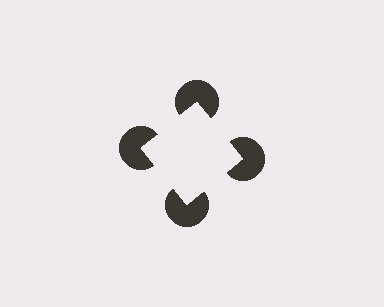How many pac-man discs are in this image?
There are 4 — one at each vertex of the illusory square.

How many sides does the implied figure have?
4 sides.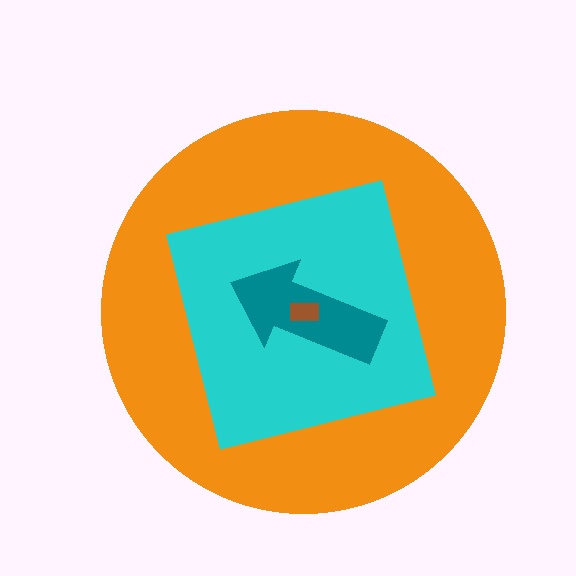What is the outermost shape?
The orange circle.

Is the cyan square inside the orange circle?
Yes.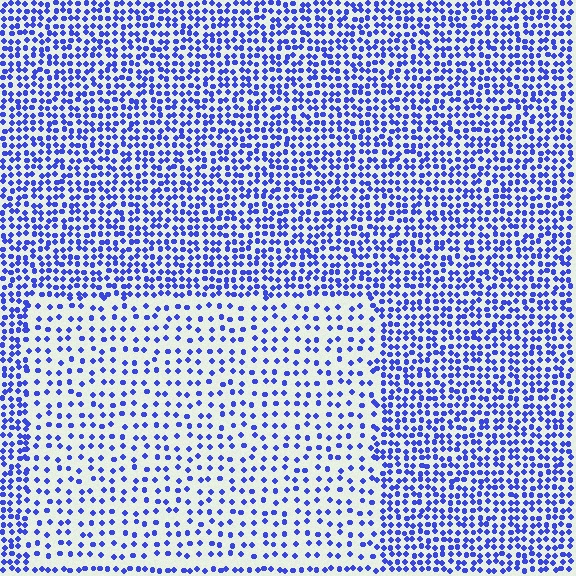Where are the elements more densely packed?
The elements are more densely packed outside the rectangle boundary.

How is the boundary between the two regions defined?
The boundary is defined by a change in element density (approximately 2.1x ratio). All elements are the same color, size, and shape.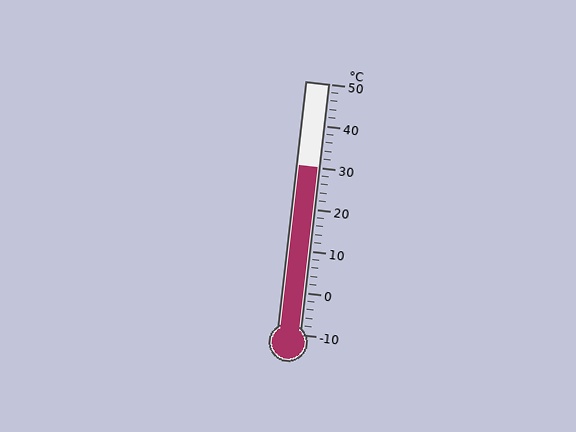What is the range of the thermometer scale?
The thermometer scale ranges from -10°C to 50°C.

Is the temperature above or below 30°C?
The temperature is at 30°C.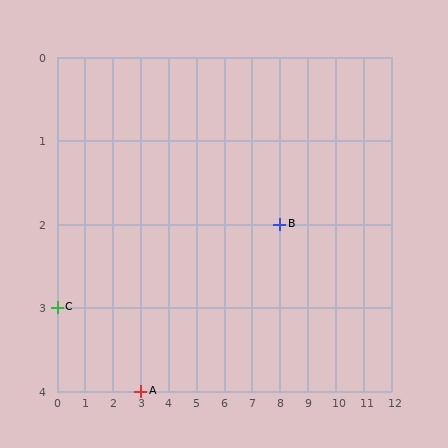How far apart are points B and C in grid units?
Points B and C are 8 columns and 1 row apart (about 8.1 grid units diagonally).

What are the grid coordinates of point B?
Point B is at grid coordinates (8, 2).